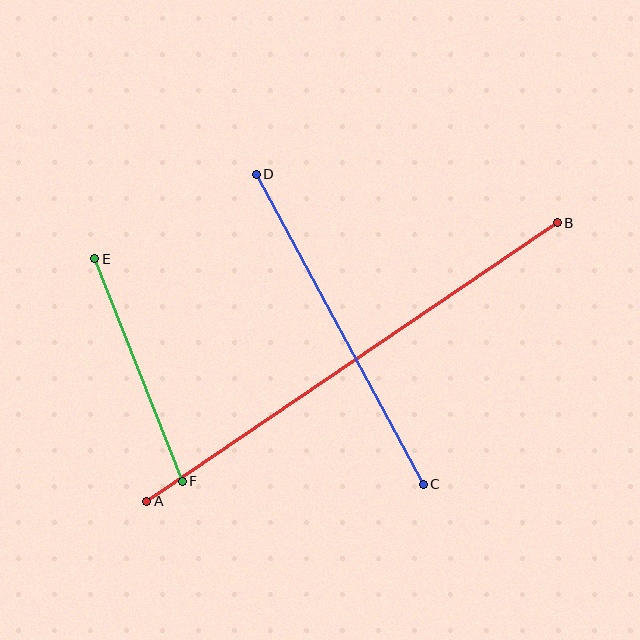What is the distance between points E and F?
The distance is approximately 239 pixels.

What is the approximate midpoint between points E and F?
The midpoint is at approximately (139, 370) pixels.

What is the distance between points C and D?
The distance is approximately 352 pixels.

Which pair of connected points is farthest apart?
Points A and B are farthest apart.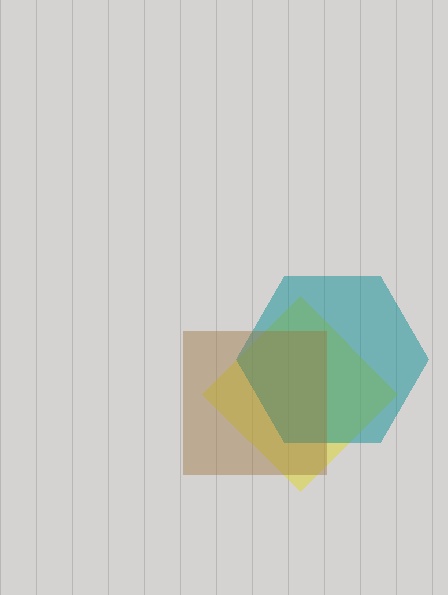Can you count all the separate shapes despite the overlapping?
Yes, there are 3 separate shapes.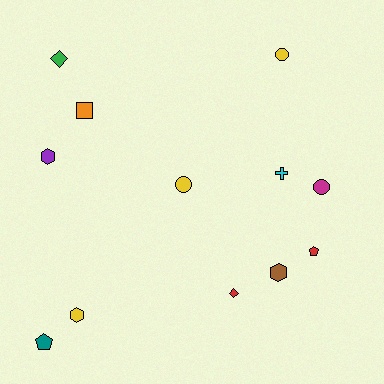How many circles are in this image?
There are 3 circles.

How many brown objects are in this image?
There is 1 brown object.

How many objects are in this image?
There are 12 objects.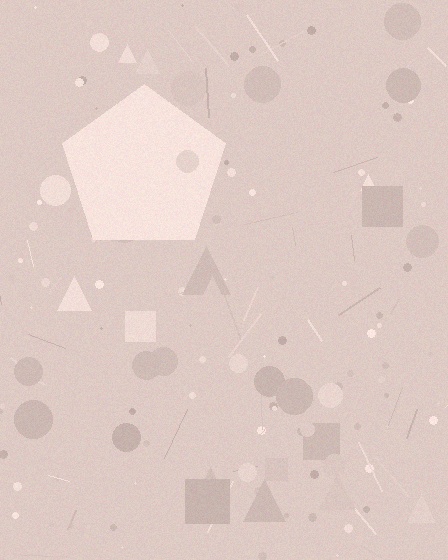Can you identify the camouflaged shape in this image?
The camouflaged shape is a pentagon.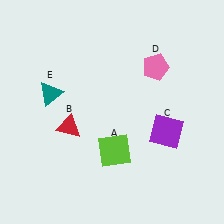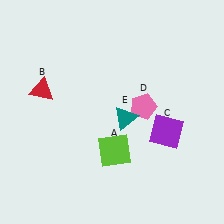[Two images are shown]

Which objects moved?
The objects that moved are: the red triangle (B), the pink pentagon (D), the teal triangle (E).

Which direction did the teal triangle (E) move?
The teal triangle (E) moved right.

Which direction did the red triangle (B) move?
The red triangle (B) moved up.